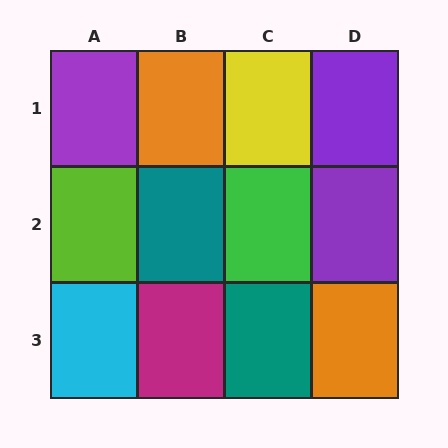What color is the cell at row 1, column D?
Purple.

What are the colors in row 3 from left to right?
Cyan, magenta, teal, orange.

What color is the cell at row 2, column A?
Lime.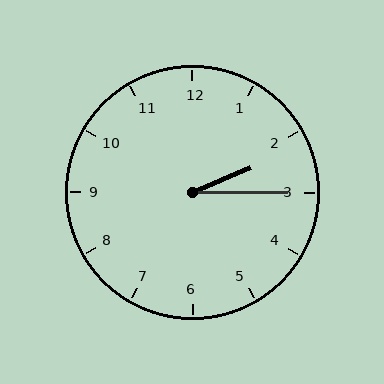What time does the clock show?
2:15.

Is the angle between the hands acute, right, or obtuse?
It is acute.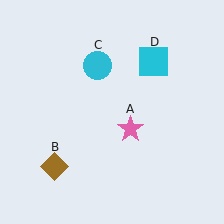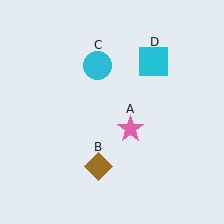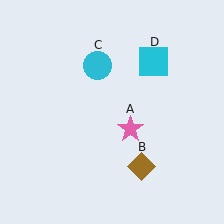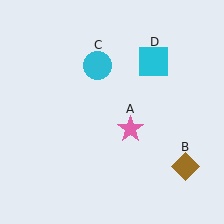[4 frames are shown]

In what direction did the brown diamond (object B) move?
The brown diamond (object B) moved right.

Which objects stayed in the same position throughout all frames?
Pink star (object A) and cyan circle (object C) and cyan square (object D) remained stationary.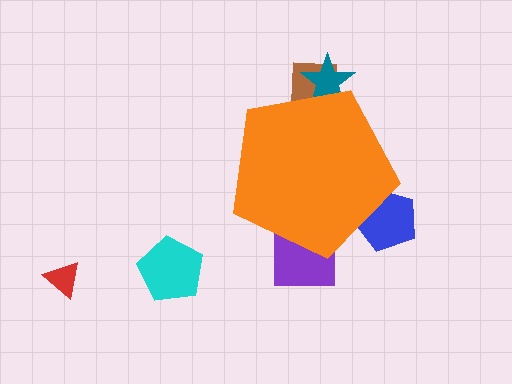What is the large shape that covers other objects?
An orange pentagon.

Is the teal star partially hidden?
Yes, the teal star is partially hidden behind the orange pentagon.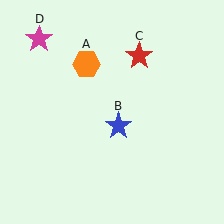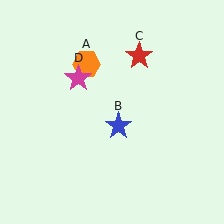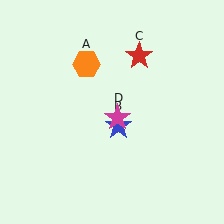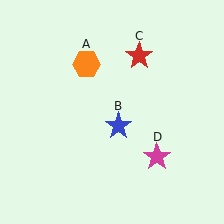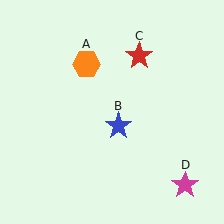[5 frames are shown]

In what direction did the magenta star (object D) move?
The magenta star (object D) moved down and to the right.